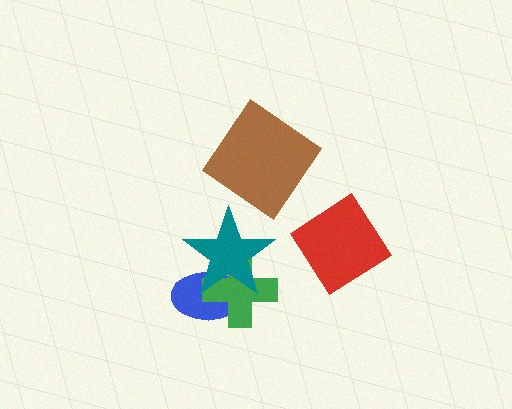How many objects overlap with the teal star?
2 objects overlap with the teal star.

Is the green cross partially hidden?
Yes, it is partially covered by another shape.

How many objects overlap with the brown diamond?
0 objects overlap with the brown diamond.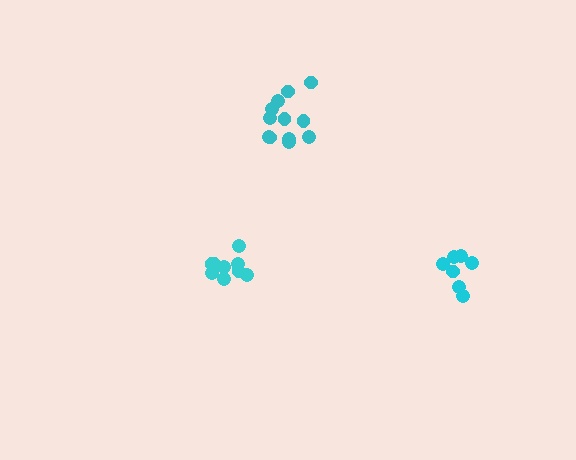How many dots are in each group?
Group 1: 12 dots, Group 2: 7 dots, Group 3: 9 dots (28 total).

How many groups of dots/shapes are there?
There are 3 groups.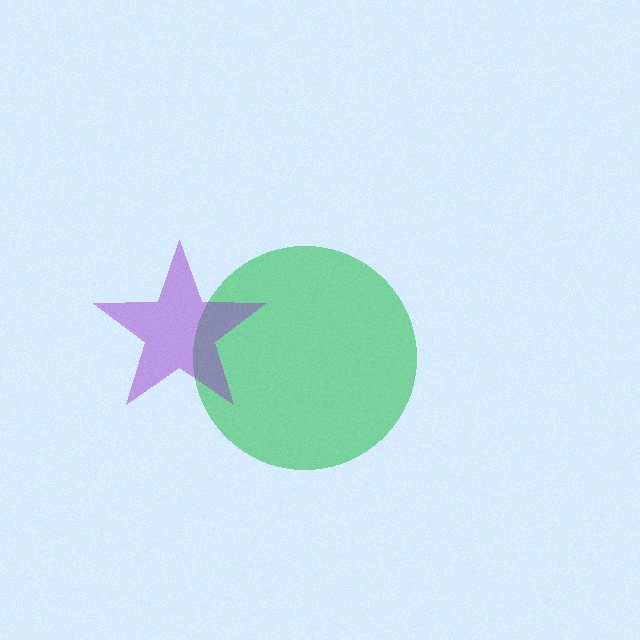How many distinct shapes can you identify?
There are 2 distinct shapes: a green circle, a purple star.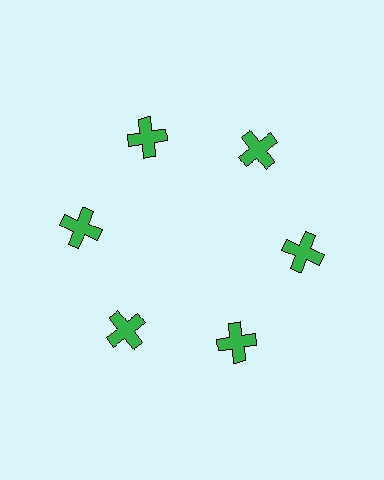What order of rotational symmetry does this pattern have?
This pattern has 6-fold rotational symmetry.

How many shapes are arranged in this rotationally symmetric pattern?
There are 6 shapes, arranged in 6 groups of 1.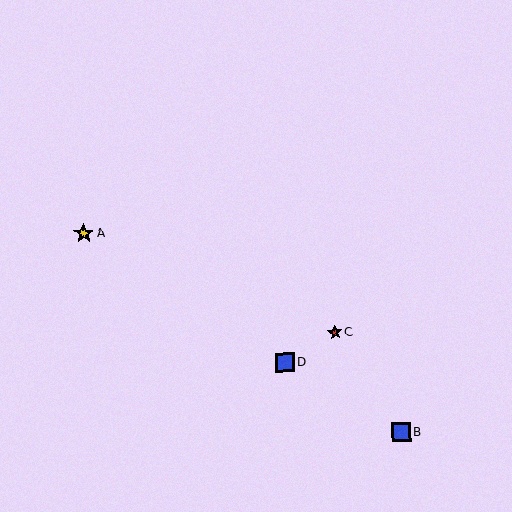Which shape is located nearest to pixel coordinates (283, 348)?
The blue square (labeled D) at (285, 363) is nearest to that location.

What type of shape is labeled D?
Shape D is a blue square.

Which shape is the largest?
The yellow star (labeled A) is the largest.